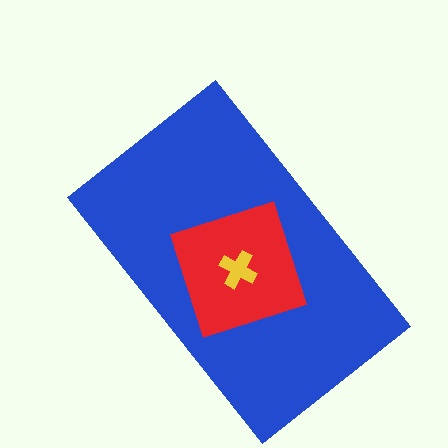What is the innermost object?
The yellow cross.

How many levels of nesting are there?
3.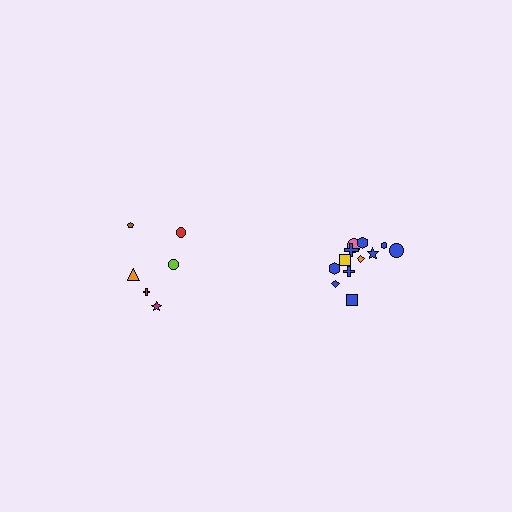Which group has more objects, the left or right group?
The right group.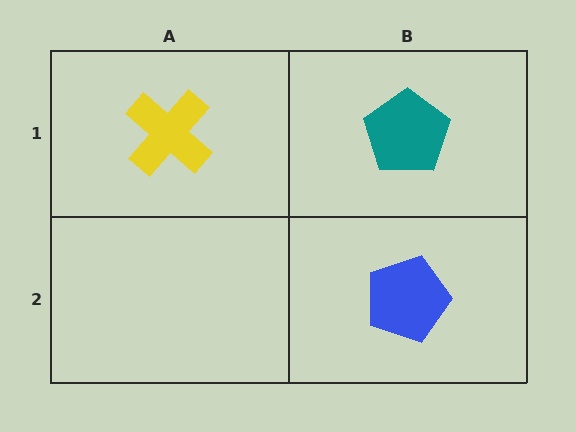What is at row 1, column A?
A yellow cross.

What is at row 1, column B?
A teal pentagon.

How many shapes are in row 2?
1 shape.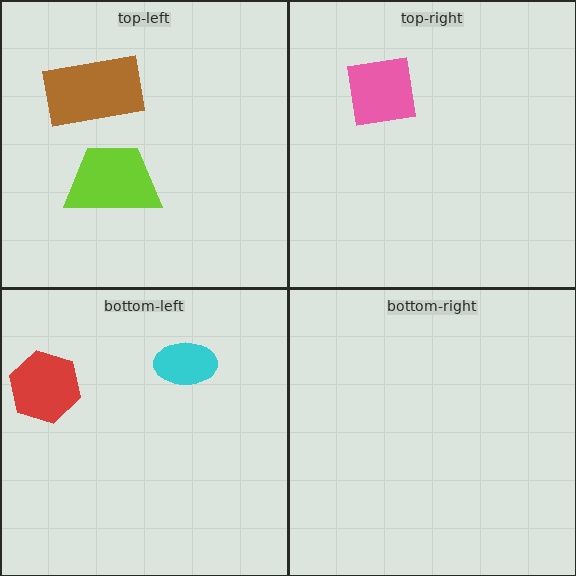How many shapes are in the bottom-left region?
2.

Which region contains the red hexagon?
The bottom-left region.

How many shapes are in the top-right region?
1.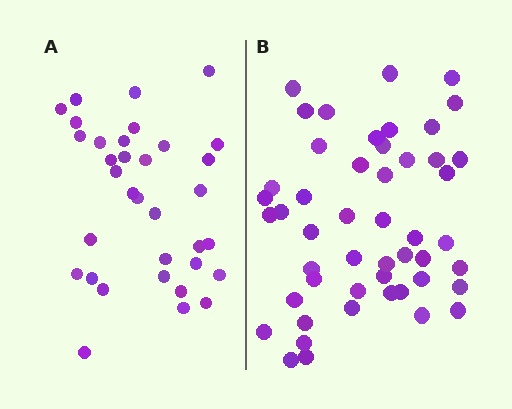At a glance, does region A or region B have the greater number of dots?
Region B (the right region) has more dots.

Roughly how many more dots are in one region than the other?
Region B has approximately 15 more dots than region A.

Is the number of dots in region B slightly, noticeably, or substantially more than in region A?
Region B has noticeably more, but not dramatically so. The ratio is roughly 1.4 to 1.